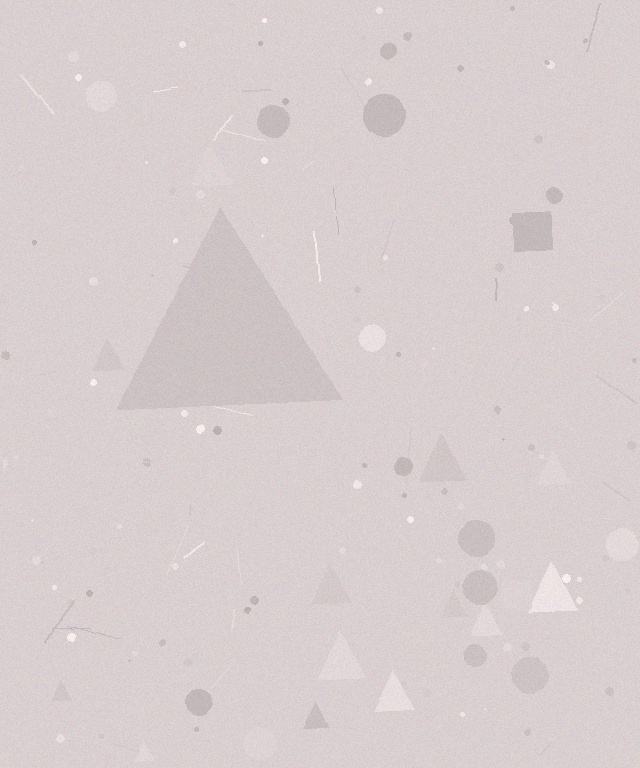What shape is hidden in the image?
A triangle is hidden in the image.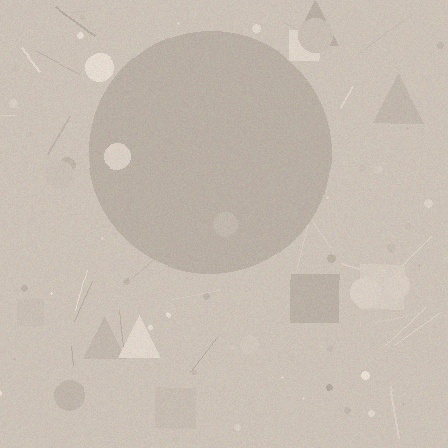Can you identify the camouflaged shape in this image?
The camouflaged shape is a circle.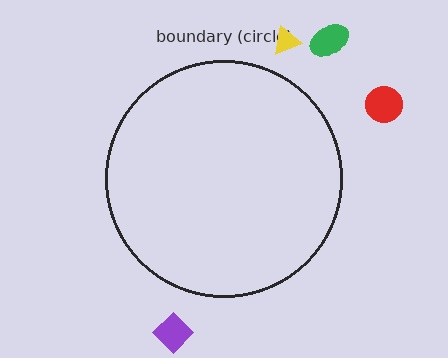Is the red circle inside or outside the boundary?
Outside.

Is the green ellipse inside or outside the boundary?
Outside.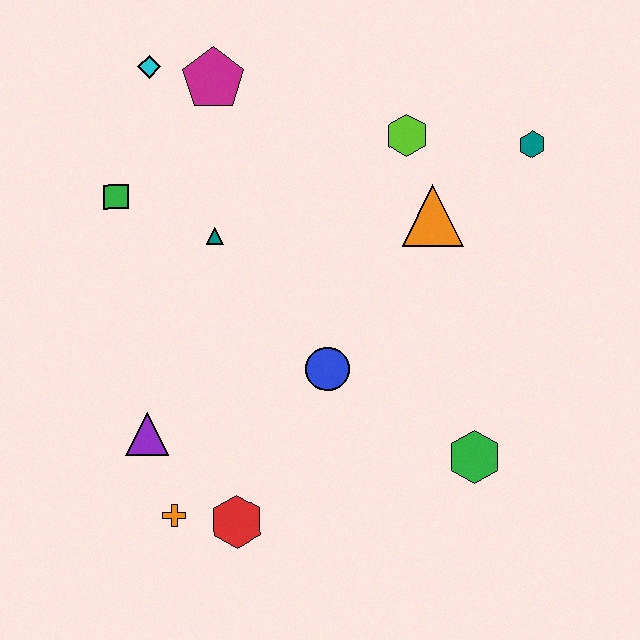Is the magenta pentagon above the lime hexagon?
Yes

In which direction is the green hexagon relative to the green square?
The green hexagon is to the right of the green square.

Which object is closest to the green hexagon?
The blue circle is closest to the green hexagon.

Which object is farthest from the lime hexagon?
The orange cross is farthest from the lime hexagon.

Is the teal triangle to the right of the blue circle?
No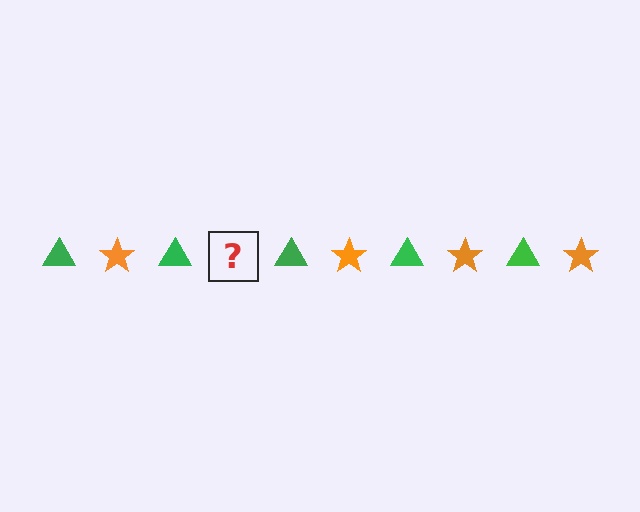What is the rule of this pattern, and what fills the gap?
The rule is that the pattern alternates between green triangle and orange star. The gap should be filled with an orange star.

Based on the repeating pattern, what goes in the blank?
The blank should be an orange star.